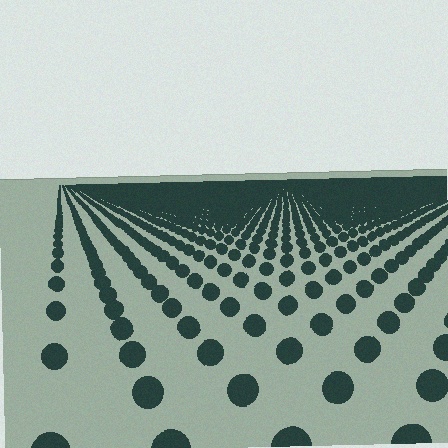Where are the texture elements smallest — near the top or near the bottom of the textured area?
Near the top.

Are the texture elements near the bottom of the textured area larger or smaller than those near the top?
Larger. Near the bottom, elements are closer to the viewer and appear at a bigger on-screen size.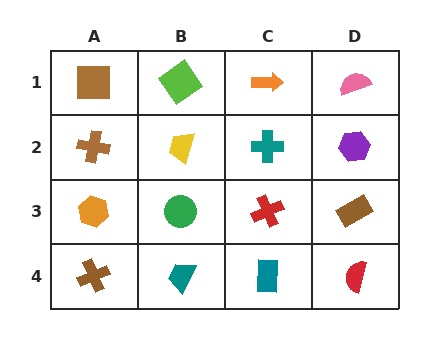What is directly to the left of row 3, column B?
An orange hexagon.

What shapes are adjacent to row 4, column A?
An orange hexagon (row 3, column A), a teal trapezoid (row 4, column B).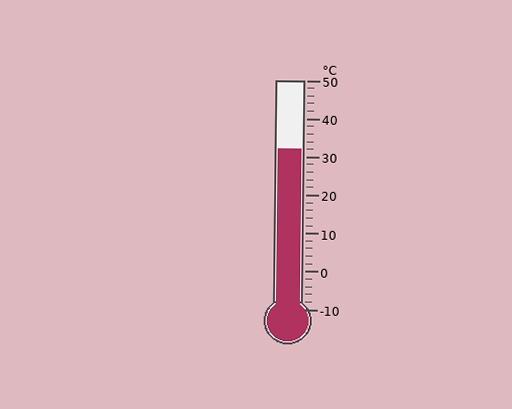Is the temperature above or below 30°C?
The temperature is above 30°C.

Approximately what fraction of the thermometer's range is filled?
The thermometer is filled to approximately 70% of its range.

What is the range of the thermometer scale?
The thermometer scale ranges from -10°C to 50°C.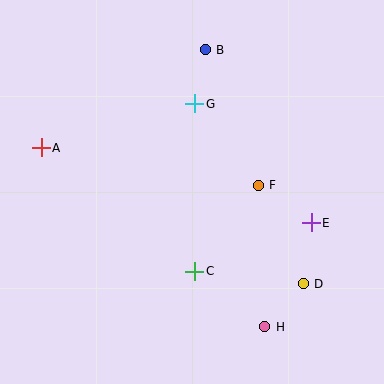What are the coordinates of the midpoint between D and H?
The midpoint between D and H is at (284, 305).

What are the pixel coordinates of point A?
Point A is at (41, 148).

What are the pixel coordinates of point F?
Point F is at (258, 185).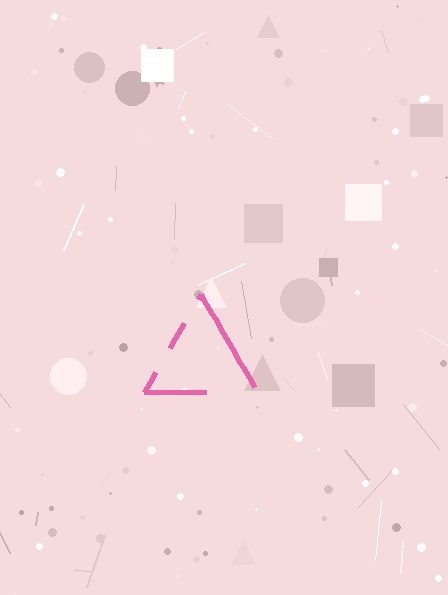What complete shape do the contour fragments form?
The contour fragments form a triangle.